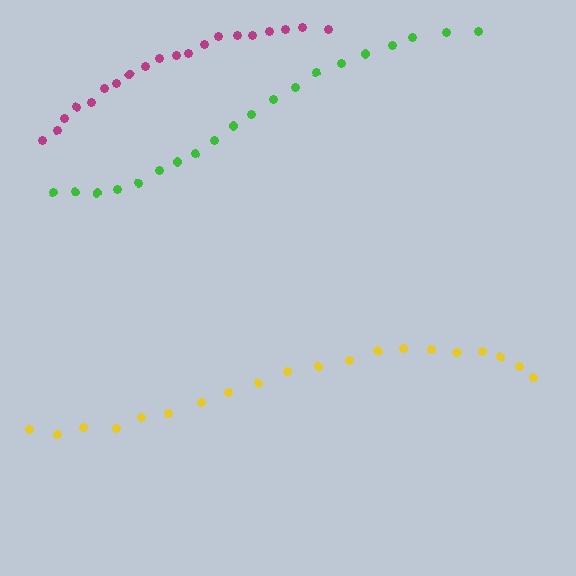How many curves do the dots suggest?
There are 3 distinct paths.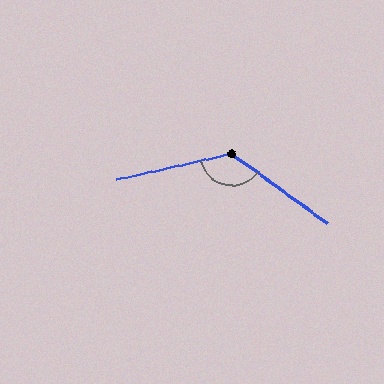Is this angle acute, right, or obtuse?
It is obtuse.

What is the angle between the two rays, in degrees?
Approximately 131 degrees.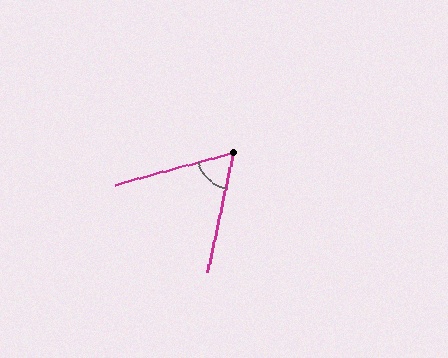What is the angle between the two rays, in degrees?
Approximately 63 degrees.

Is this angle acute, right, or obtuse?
It is acute.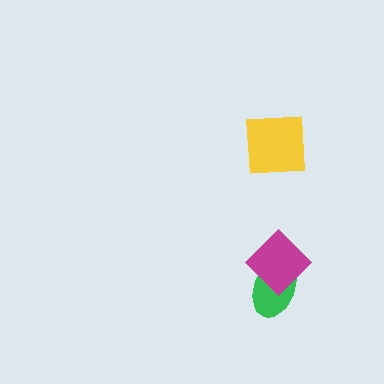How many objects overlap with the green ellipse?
1 object overlaps with the green ellipse.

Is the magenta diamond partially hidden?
No, no other shape covers it.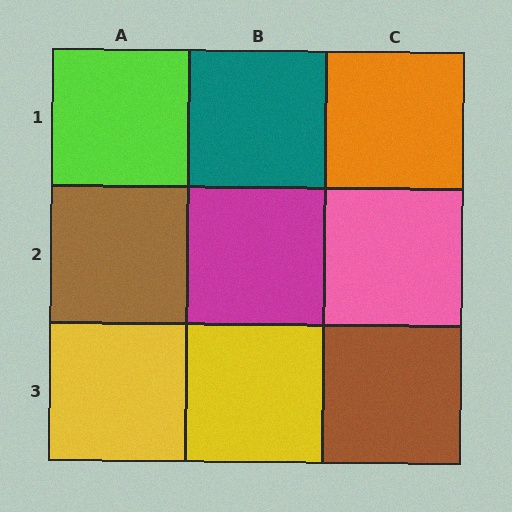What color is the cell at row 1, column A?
Lime.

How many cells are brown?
2 cells are brown.